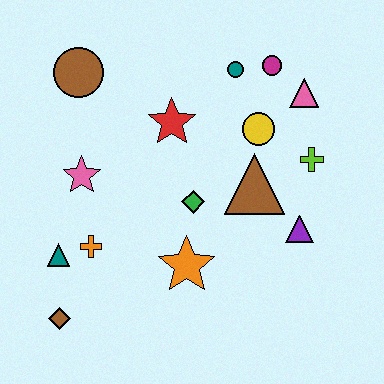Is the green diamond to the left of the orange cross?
No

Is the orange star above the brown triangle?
No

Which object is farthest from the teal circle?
The brown diamond is farthest from the teal circle.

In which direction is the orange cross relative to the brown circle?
The orange cross is below the brown circle.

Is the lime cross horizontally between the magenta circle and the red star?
No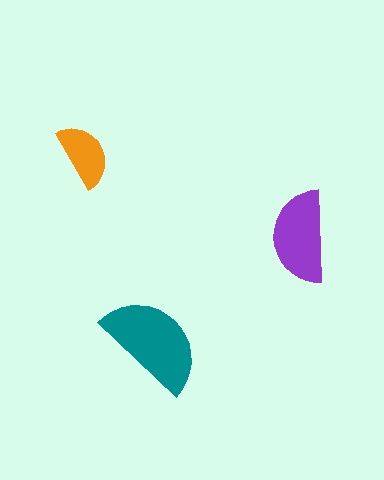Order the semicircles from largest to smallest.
the teal one, the purple one, the orange one.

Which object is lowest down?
The teal semicircle is bottommost.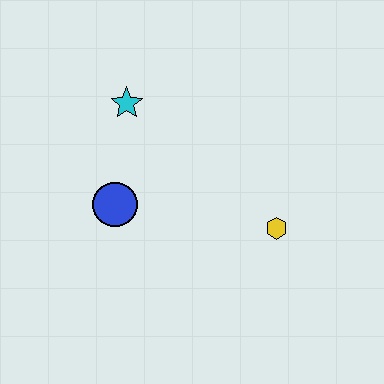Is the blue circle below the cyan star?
Yes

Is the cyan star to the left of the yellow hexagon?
Yes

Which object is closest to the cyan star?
The blue circle is closest to the cyan star.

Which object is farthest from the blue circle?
The yellow hexagon is farthest from the blue circle.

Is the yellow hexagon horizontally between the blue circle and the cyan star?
No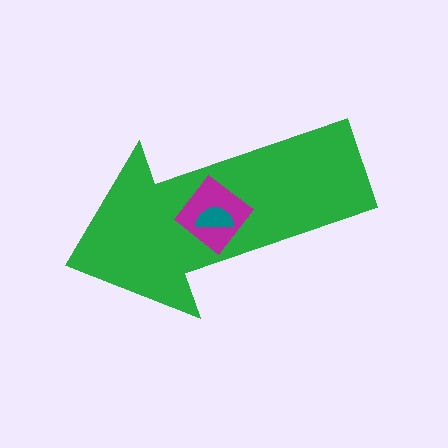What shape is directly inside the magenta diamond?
The teal semicircle.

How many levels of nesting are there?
3.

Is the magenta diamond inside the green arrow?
Yes.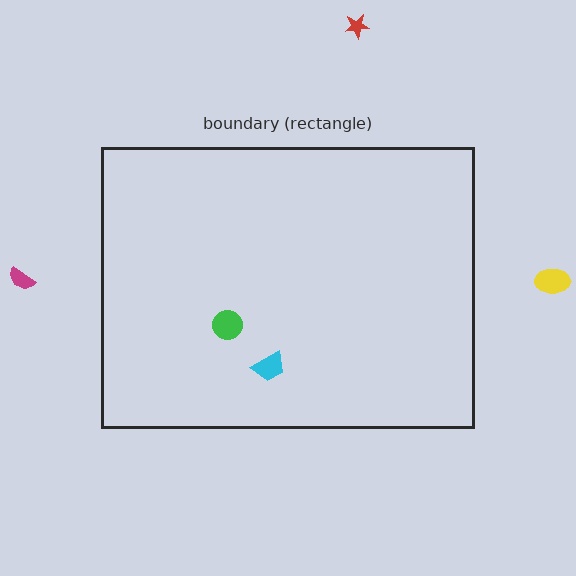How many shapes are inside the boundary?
2 inside, 3 outside.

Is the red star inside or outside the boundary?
Outside.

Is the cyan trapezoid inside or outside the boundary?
Inside.